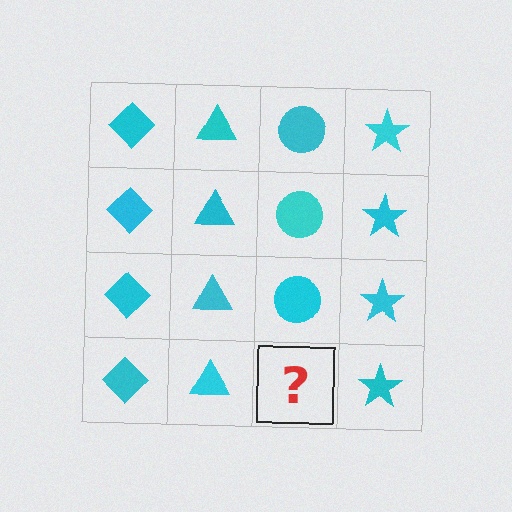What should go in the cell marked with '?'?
The missing cell should contain a cyan circle.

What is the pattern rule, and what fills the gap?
The rule is that each column has a consistent shape. The gap should be filled with a cyan circle.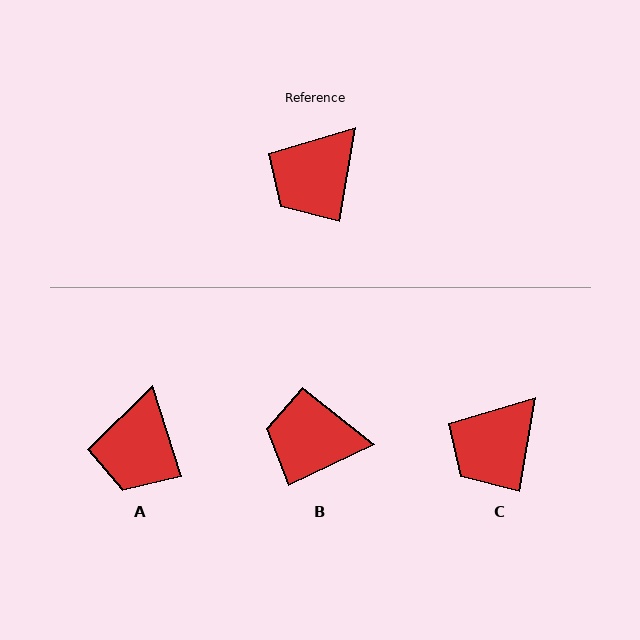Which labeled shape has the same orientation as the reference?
C.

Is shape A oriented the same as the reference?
No, it is off by about 28 degrees.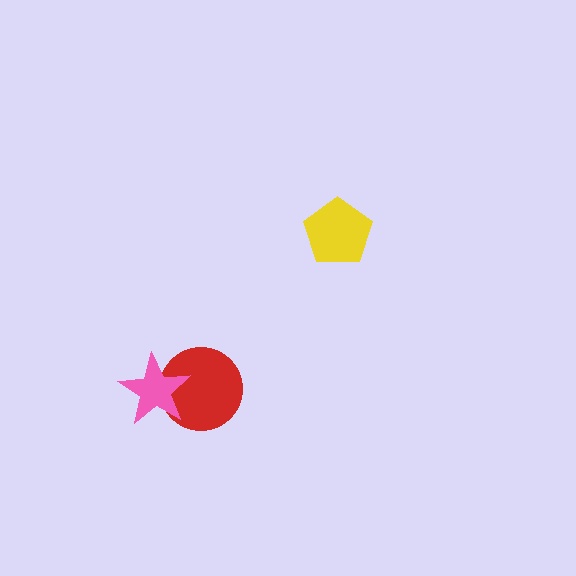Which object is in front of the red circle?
The pink star is in front of the red circle.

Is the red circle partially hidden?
Yes, it is partially covered by another shape.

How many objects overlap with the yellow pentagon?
0 objects overlap with the yellow pentagon.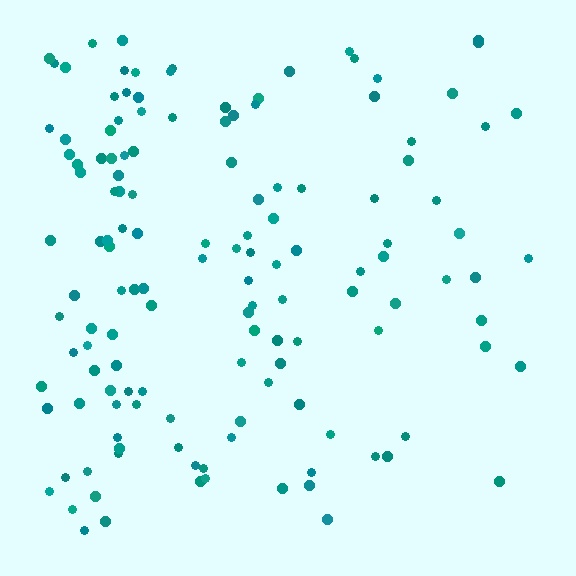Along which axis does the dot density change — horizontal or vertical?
Horizontal.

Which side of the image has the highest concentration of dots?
The left.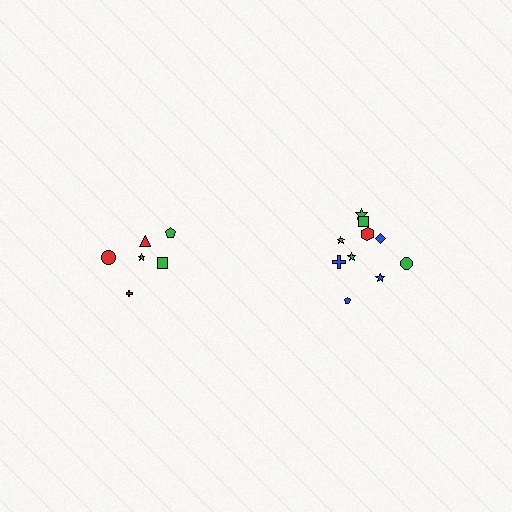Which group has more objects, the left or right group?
The right group.